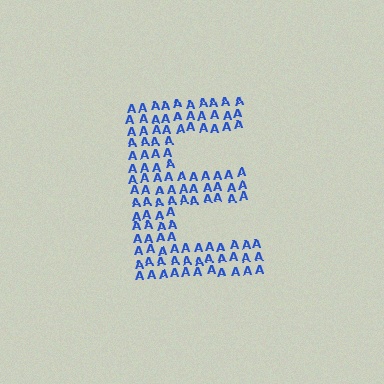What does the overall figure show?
The overall figure shows the letter E.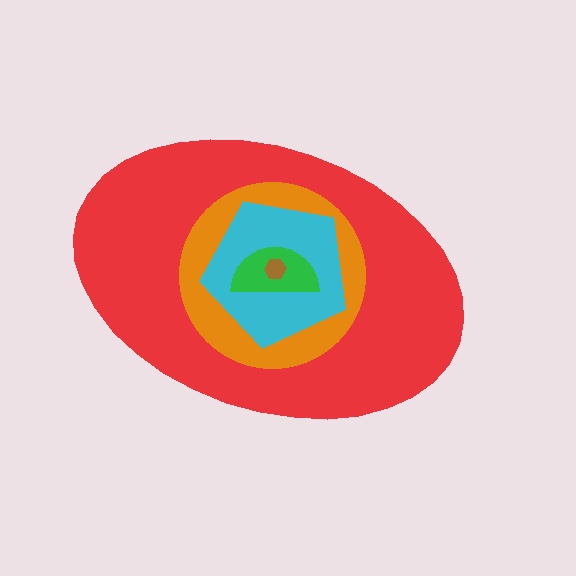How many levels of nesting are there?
5.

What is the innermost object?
The brown hexagon.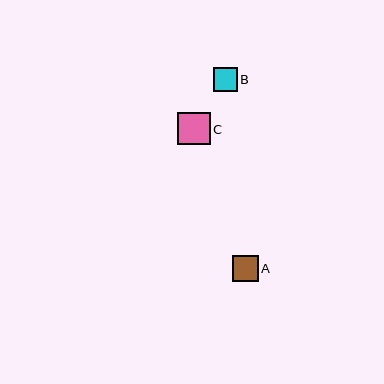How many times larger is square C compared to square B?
Square C is approximately 1.4 times the size of square B.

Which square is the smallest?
Square B is the smallest with a size of approximately 24 pixels.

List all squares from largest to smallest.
From largest to smallest: C, A, B.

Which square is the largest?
Square C is the largest with a size of approximately 33 pixels.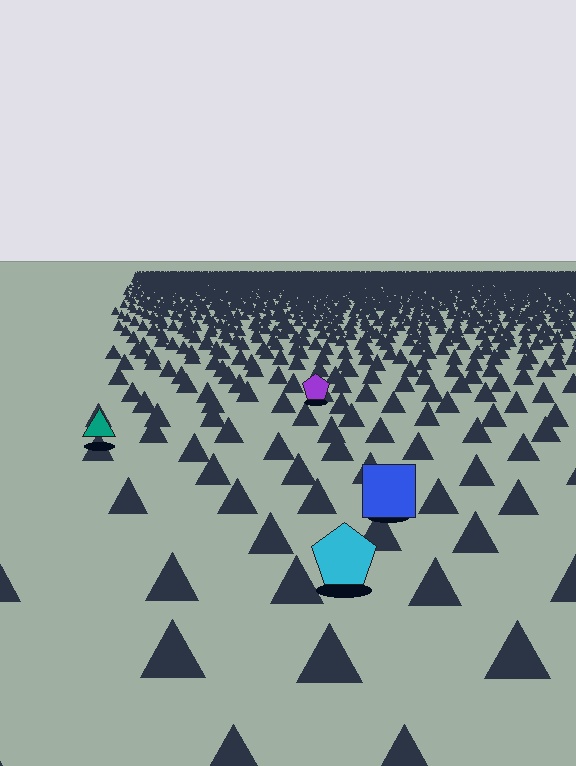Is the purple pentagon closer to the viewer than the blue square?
No. The blue square is closer — you can tell from the texture gradient: the ground texture is coarser near it.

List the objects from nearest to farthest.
From nearest to farthest: the cyan pentagon, the blue square, the teal triangle, the purple pentagon.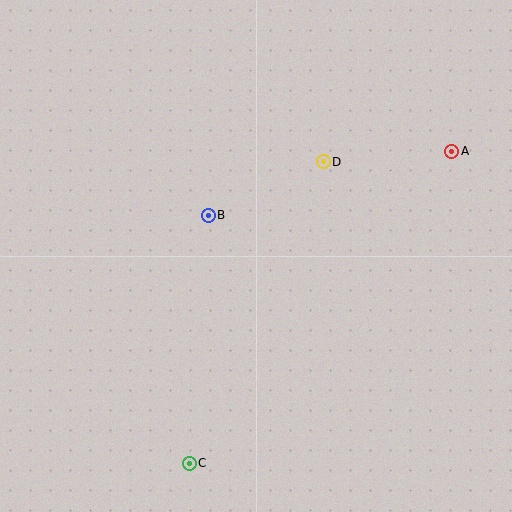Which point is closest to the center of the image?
Point B at (208, 215) is closest to the center.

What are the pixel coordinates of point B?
Point B is at (208, 215).